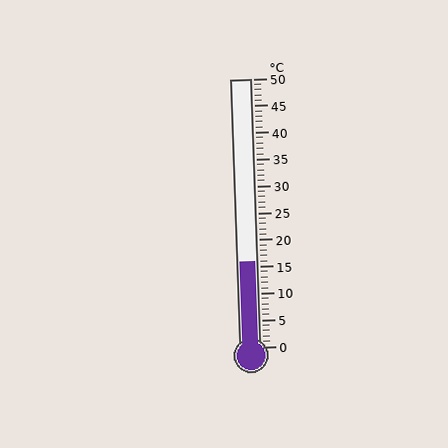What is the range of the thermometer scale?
The thermometer scale ranges from 0°C to 50°C.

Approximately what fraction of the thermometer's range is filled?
The thermometer is filled to approximately 30% of its range.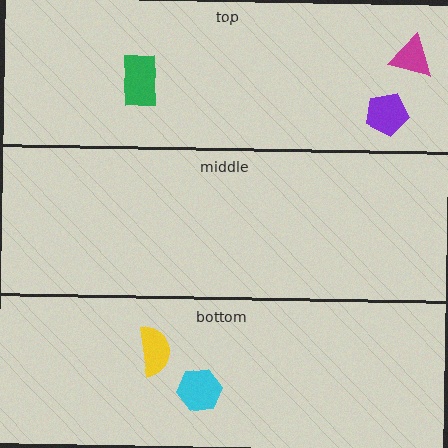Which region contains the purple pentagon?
The top region.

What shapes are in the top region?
The purple pentagon, the magenta triangle, the green rectangle.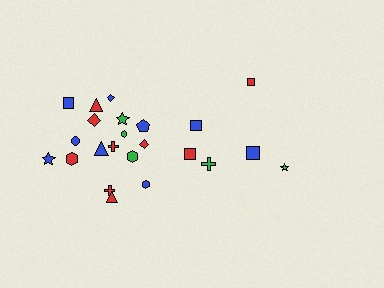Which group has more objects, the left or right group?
The left group.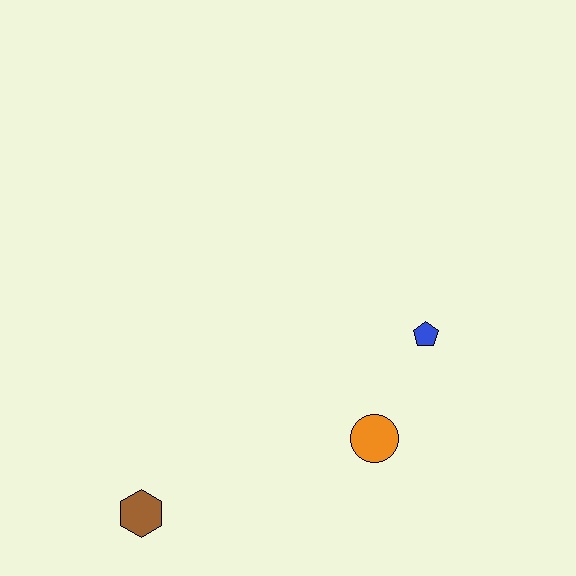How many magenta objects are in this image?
There are no magenta objects.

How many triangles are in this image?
There are no triangles.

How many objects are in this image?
There are 3 objects.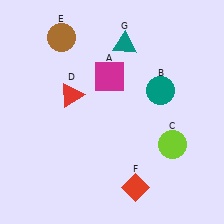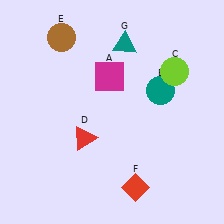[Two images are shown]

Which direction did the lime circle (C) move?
The lime circle (C) moved up.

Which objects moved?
The objects that moved are: the lime circle (C), the red triangle (D).